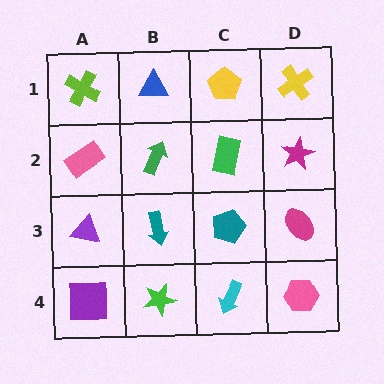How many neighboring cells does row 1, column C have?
3.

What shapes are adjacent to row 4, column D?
A magenta ellipse (row 3, column D), a cyan arrow (row 4, column C).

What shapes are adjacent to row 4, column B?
A teal arrow (row 3, column B), a purple square (row 4, column A), a cyan arrow (row 4, column C).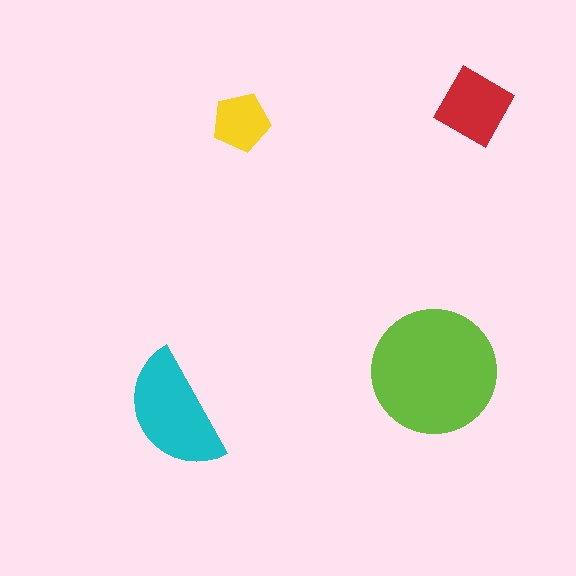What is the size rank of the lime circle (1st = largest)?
1st.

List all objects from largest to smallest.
The lime circle, the cyan semicircle, the red square, the yellow pentagon.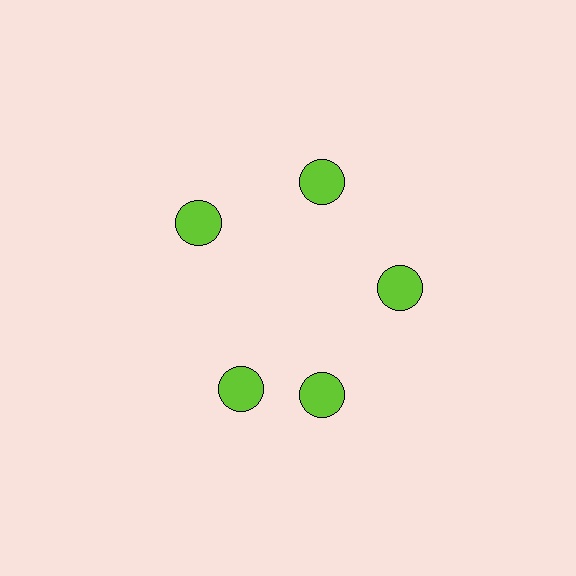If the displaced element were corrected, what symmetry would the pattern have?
It would have 5-fold rotational symmetry — the pattern would map onto itself every 72 degrees.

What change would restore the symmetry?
The symmetry would be restored by rotating it back into even spacing with its neighbors so that all 5 circles sit at equal angles and equal distance from the center.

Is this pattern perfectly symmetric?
No. The 5 lime circles are arranged in a ring, but one element near the 8 o'clock position is rotated out of alignment along the ring, breaking the 5-fold rotational symmetry.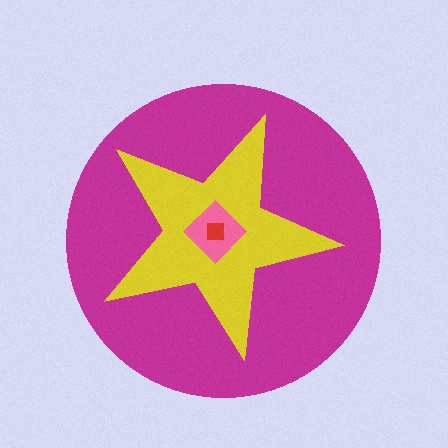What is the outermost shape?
The magenta circle.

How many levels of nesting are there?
4.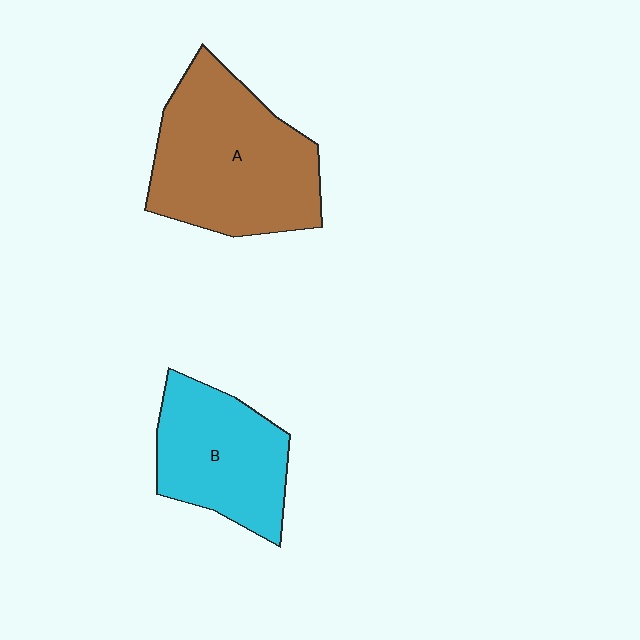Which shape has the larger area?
Shape A (brown).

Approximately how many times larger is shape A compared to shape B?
Approximately 1.4 times.